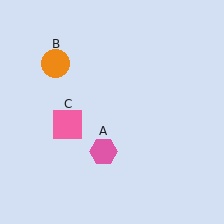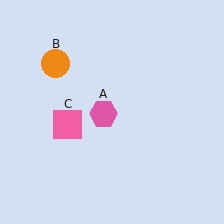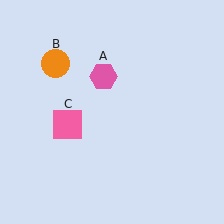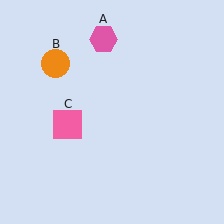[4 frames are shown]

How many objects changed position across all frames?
1 object changed position: pink hexagon (object A).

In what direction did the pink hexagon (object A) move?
The pink hexagon (object A) moved up.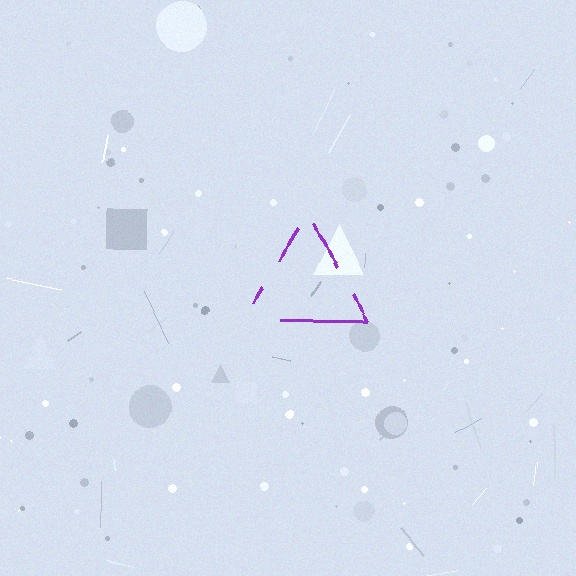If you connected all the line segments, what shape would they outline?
They would outline a triangle.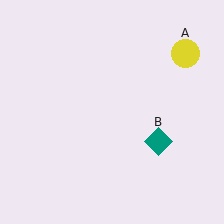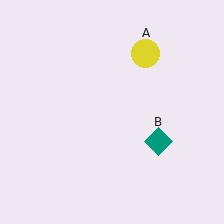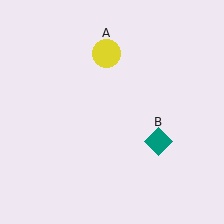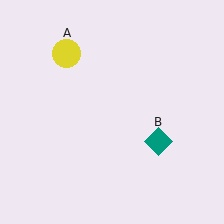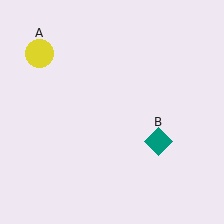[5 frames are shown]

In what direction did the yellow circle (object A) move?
The yellow circle (object A) moved left.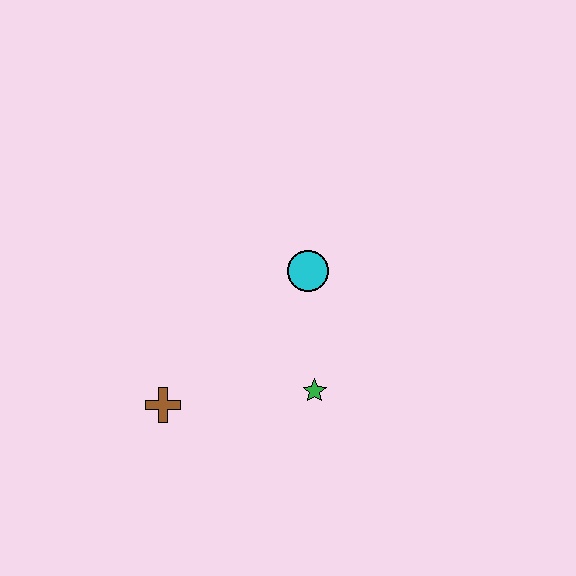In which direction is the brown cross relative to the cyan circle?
The brown cross is to the left of the cyan circle.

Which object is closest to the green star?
The cyan circle is closest to the green star.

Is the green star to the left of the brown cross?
No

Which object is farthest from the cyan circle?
The brown cross is farthest from the cyan circle.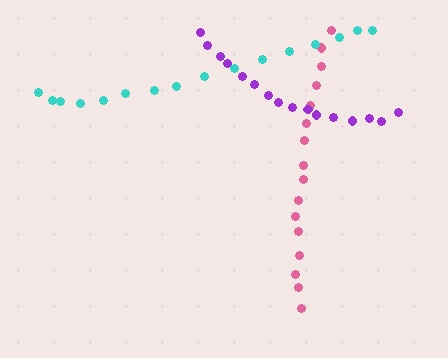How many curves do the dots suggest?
There are 3 distinct paths.